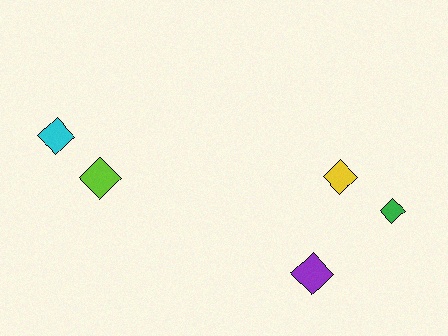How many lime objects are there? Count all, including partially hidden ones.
There is 1 lime object.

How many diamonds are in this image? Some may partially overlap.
There are 5 diamonds.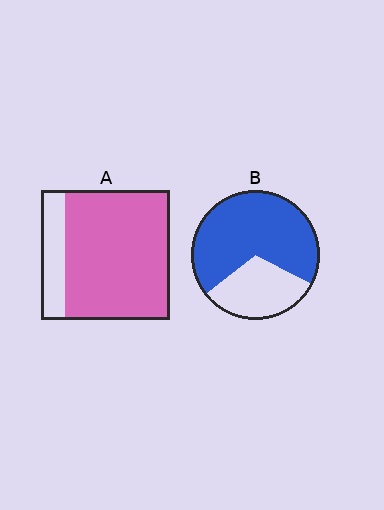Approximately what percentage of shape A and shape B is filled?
A is approximately 80% and B is approximately 70%.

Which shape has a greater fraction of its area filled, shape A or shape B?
Shape A.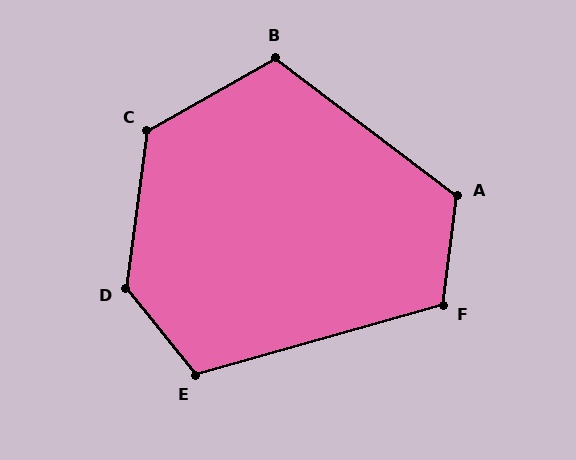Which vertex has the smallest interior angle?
E, at approximately 113 degrees.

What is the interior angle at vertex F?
Approximately 113 degrees (obtuse).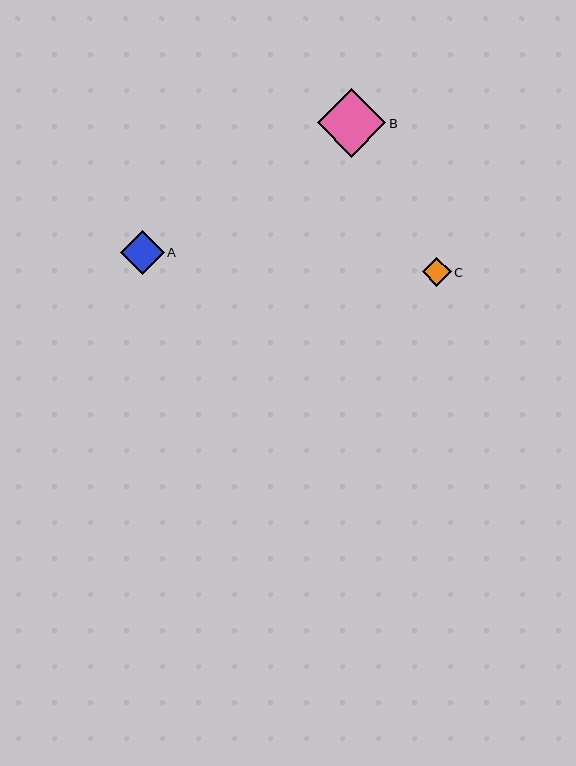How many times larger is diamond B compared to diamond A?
Diamond B is approximately 1.6 times the size of diamond A.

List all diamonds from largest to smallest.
From largest to smallest: B, A, C.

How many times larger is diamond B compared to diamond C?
Diamond B is approximately 2.4 times the size of diamond C.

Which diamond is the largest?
Diamond B is the largest with a size of approximately 68 pixels.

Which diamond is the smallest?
Diamond C is the smallest with a size of approximately 28 pixels.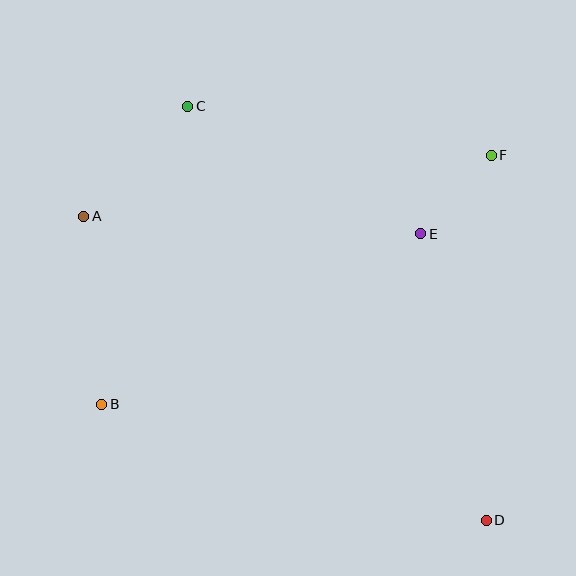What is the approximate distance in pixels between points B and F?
The distance between B and F is approximately 463 pixels.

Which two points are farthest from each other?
Points C and D are farthest from each other.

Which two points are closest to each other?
Points E and F are closest to each other.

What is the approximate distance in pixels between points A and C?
The distance between A and C is approximately 152 pixels.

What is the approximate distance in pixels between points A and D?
The distance between A and D is approximately 504 pixels.